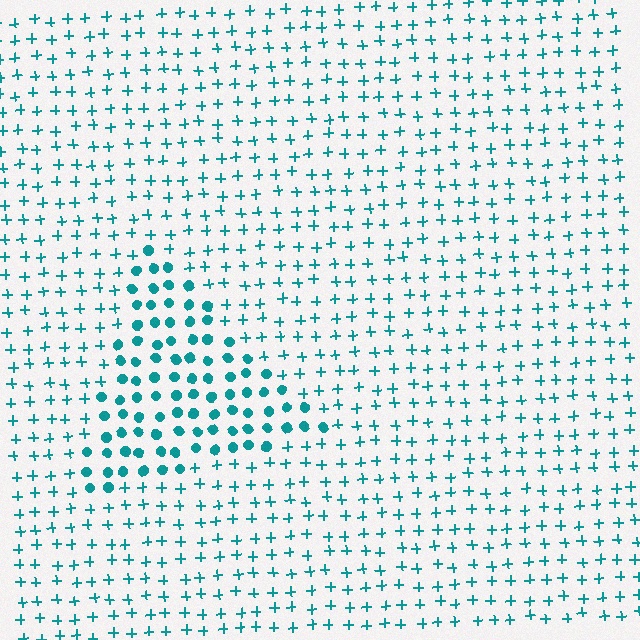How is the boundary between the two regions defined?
The boundary is defined by a change in element shape: circles inside vs. plus signs outside. All elements share the same color and spacing.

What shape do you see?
I see a triangle.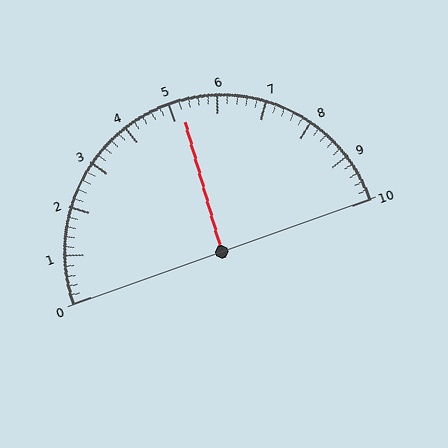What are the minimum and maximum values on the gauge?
The gauge ranges from 0 to 10.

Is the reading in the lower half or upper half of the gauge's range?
The reading is in the upper half of the range (0 to 10).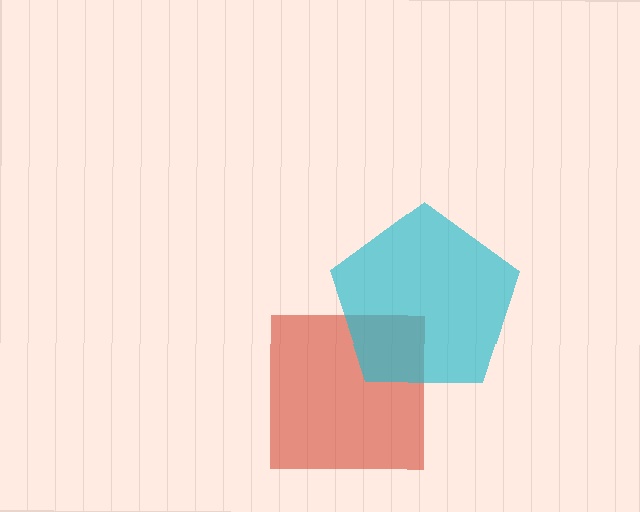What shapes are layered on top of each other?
The layered shapes are: a red square, a cyan pentagon.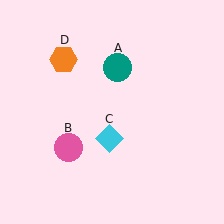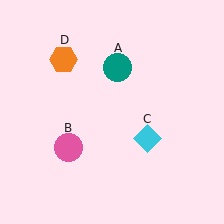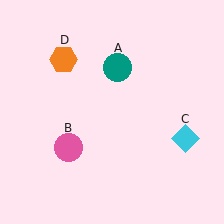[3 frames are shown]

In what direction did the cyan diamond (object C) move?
The cyan diamond (object C) moved right.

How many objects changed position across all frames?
1 object changed position: cyan diamond (object C).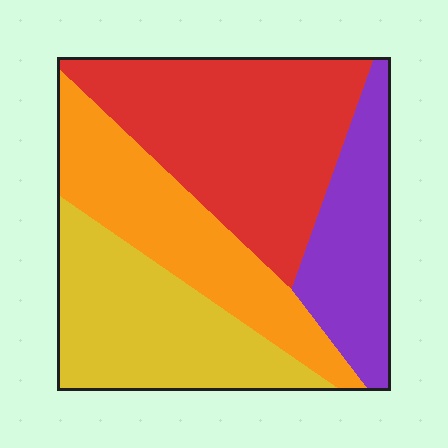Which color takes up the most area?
Red, at roughly 35%.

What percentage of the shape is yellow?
Yellow takes up about one quarter (1/4) of the shape.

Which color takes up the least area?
Purple, at roughly 20%.